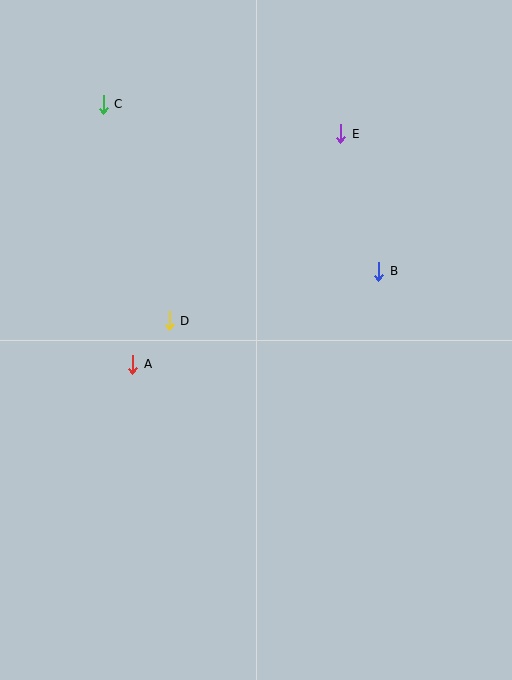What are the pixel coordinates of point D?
Point D is at (169, 321).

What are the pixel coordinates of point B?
Point B is at (379, 271).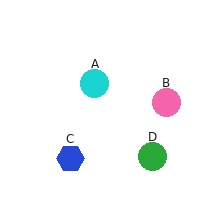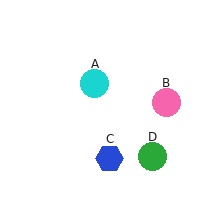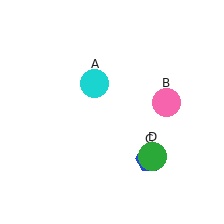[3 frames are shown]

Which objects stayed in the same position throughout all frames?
Cyan circle (object A) and pink circle (object B) and green circle (object D) remained stationary.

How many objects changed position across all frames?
1 object changed position: blue hexagon (object C).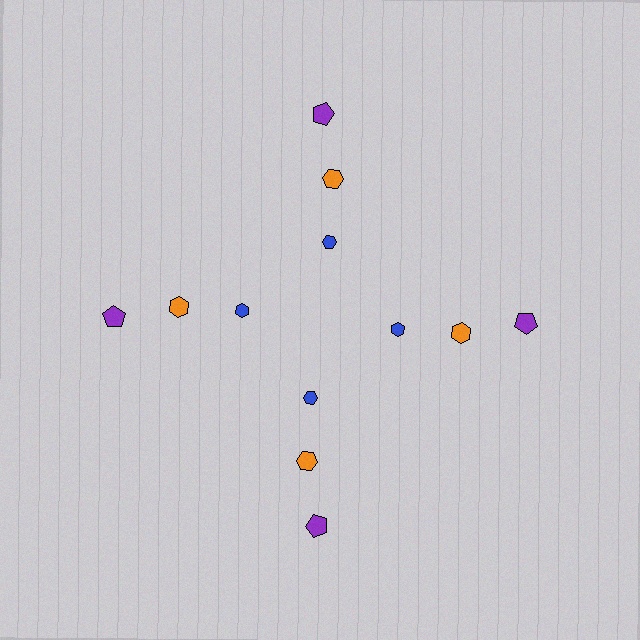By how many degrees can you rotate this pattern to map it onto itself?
The pattern maps onto itself every 90 degrees of rotation.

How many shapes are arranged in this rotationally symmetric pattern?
There are 12 shapes, arranged in 4 groups of 3.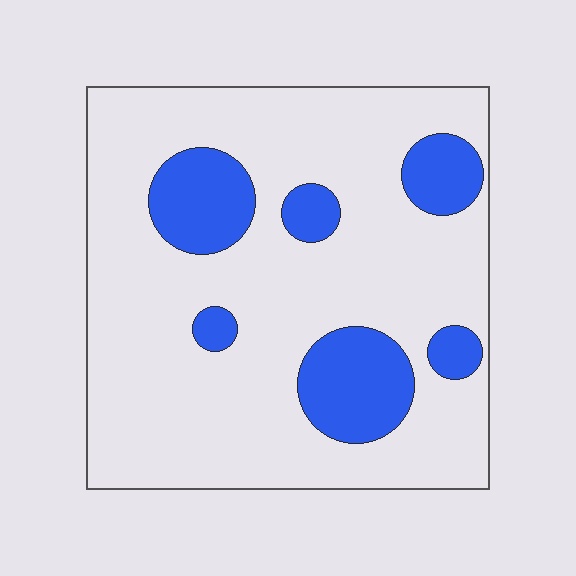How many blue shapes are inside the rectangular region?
6.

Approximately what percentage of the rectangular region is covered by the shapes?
Approximately 20%.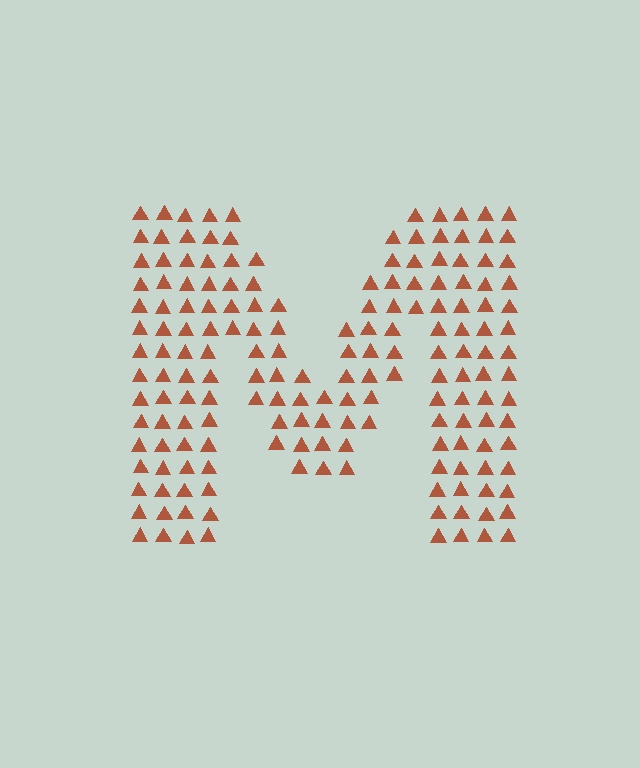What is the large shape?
The large shape is the letter M.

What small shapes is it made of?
It is made of small triangles.